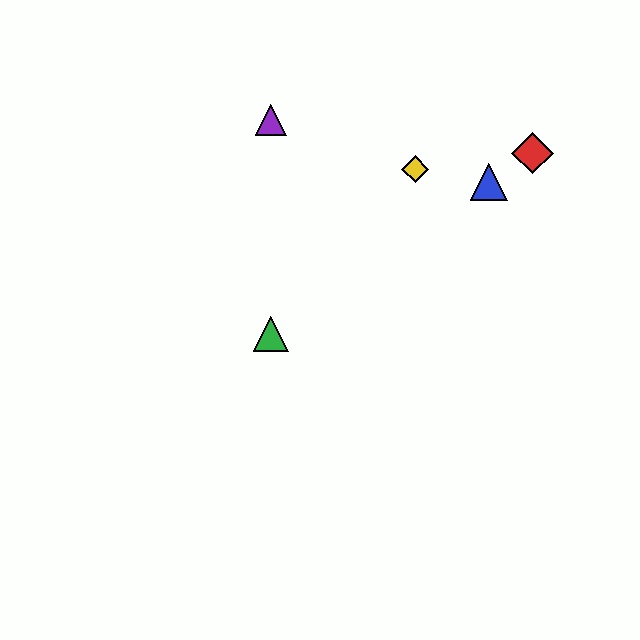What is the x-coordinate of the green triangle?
The green triangle is at x≈271.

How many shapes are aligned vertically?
2 shapes (the green triangle, the purple triangle) are aligned vertically.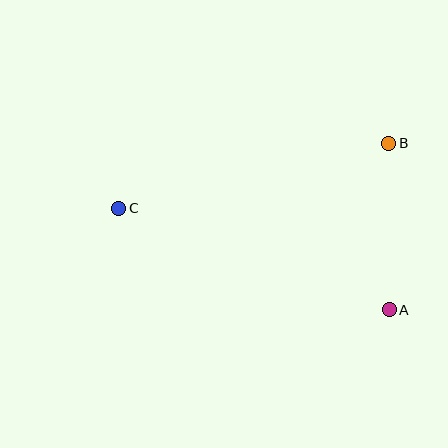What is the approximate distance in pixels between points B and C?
The distance between B and C is approximately 277 pixels.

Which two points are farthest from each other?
Points A and C are farthest from each other.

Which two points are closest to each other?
Points A and B are closest to each other.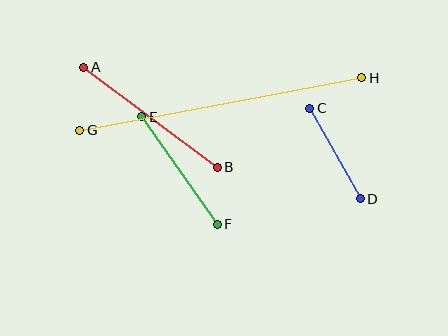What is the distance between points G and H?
The distance is approximately 287 pixels.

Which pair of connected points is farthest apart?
Points G and H are farthest apart.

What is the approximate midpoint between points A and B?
The midpoint is at approximately (150, 117) pixels.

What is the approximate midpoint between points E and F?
The midpoint is at approximately (180, 171) pixels.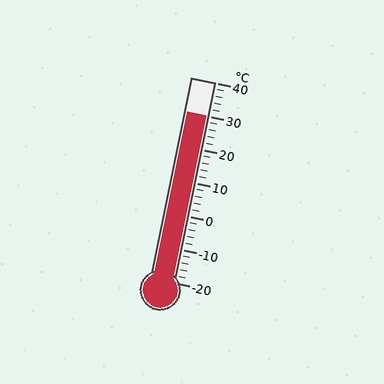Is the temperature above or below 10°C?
The temperature is above 10°C.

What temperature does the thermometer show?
The thermometer shows approximately 30°C.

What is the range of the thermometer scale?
The thermometer scale ranges from -20°C to 40°C.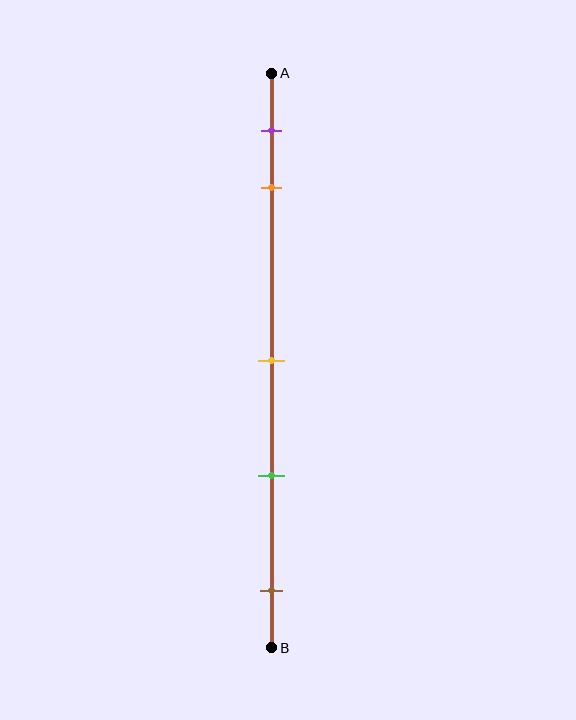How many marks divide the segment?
There are 5 marks dividing the segment.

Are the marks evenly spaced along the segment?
No, the marks are not evenly spaced.